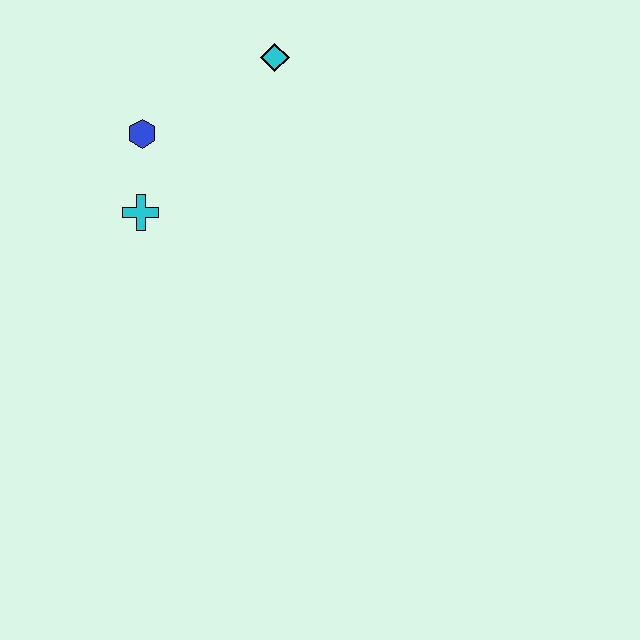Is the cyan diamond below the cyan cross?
No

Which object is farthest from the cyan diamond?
The cyan cross is farthest from the cyan diamond.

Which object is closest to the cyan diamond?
The blue hexagon is closest to the cyan diamond.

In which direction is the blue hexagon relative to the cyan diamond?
The blue hexagon is to the left of the cyan diamond.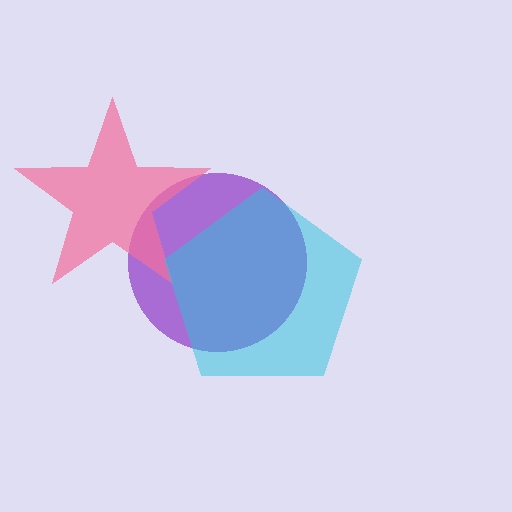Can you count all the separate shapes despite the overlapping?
Yes, there are 3 separate shapes.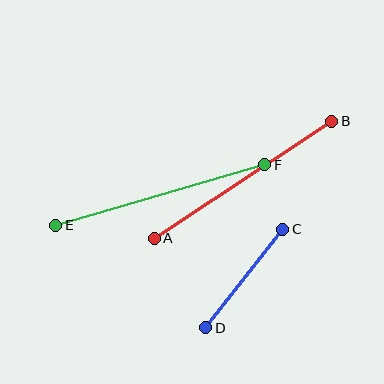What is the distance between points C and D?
The distance is approximately 125 pixels.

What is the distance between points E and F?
The distance is approximately 218 pixels.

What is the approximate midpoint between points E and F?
The midpoint is at approximately (160, 195) pixels.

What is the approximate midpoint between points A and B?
The midpoint is at approximately (243, 180) pixels.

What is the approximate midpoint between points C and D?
The midpoint is at approximately (244, 278) pixels.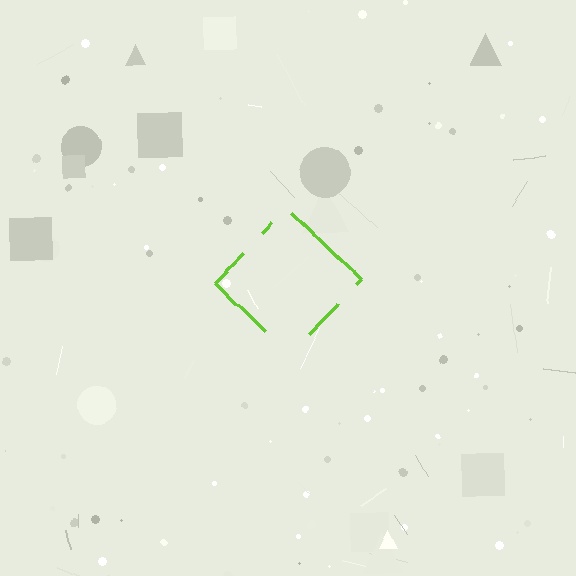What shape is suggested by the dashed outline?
The dashed outline suggests a diamond.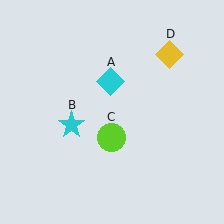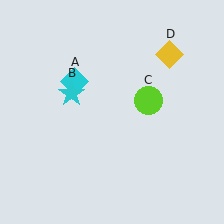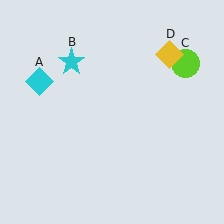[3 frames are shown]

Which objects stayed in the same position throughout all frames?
Yellow diamond (object D) remained stationary.